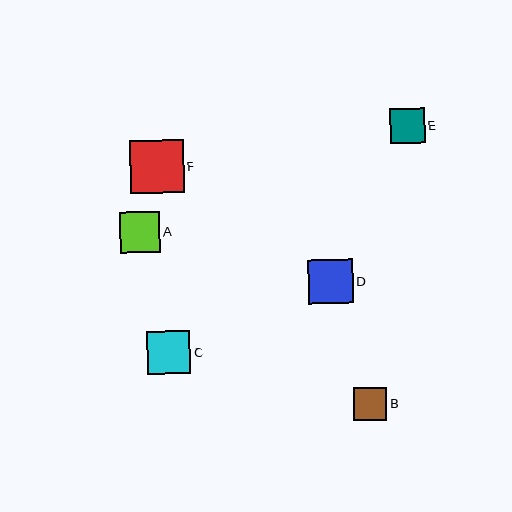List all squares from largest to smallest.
From largest to smallest: F, D, C, A, E, B.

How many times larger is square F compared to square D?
Square F is approximately 1.2 times the size of square D.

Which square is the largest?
Square F is the largest with a size of approximately 53 pixels.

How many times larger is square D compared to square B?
Square D is approximately 1.3 times the size of square B.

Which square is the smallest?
Square B is the smallest with a size of approximately 33 pixels.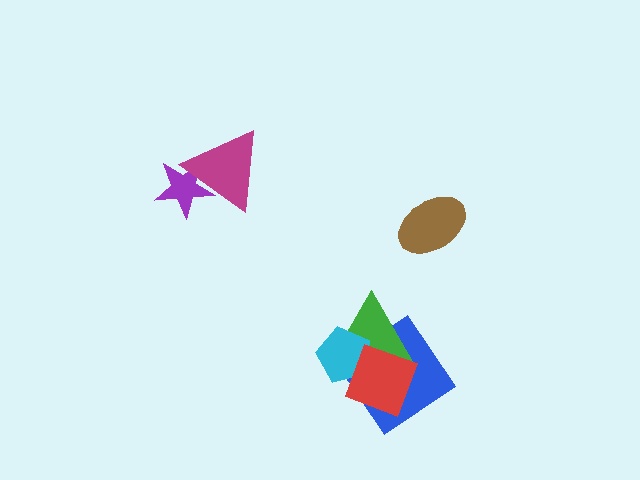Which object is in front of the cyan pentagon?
The red square is in front of the cyan pentagon.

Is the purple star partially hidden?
Yes, it is partially covered by another shape.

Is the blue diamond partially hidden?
Yes, it is partially covered by another shape.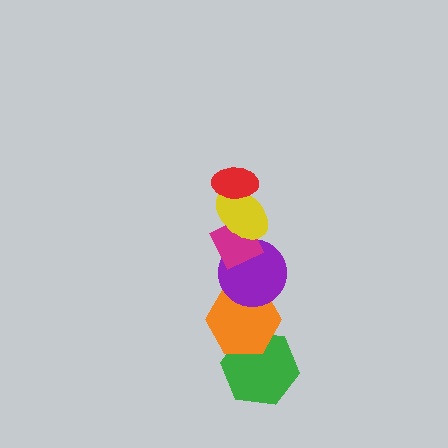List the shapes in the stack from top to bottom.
From top to bottom: the red ellipse, the yellow ellipse, the magenta diamond, the purple circle, the orange hexagon, the green hexagon.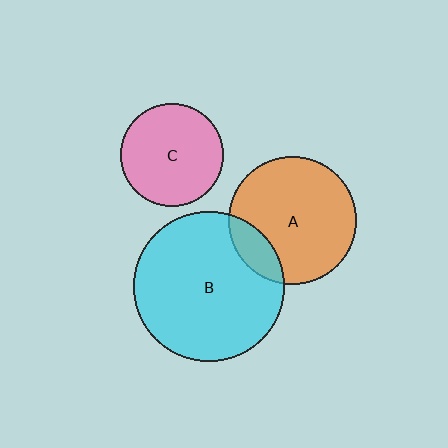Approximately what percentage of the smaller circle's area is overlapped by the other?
Approximately 15%.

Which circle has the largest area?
Circle B (cyan).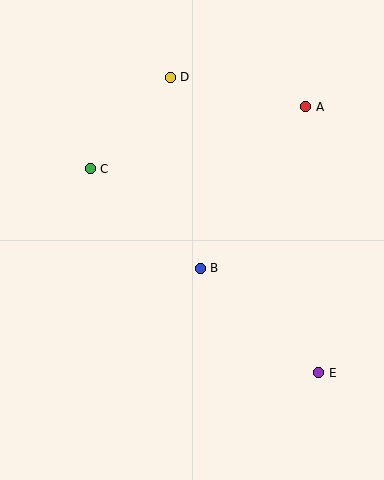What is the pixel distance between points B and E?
The distance between B and E is 158 pixels.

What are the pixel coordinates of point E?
Point E is at (319, 373).